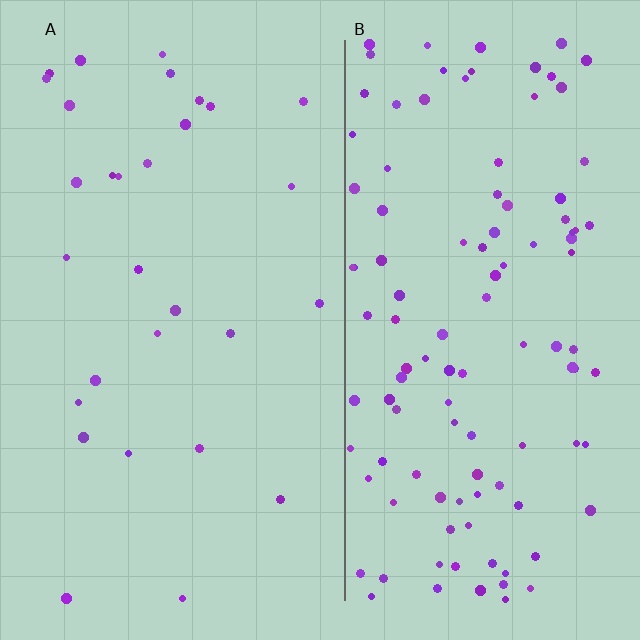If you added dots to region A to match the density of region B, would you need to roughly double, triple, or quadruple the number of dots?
Approximately quadruple.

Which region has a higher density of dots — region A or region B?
B (the right).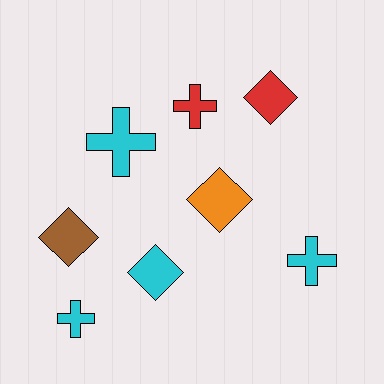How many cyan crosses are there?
There are 3 cyan crosses.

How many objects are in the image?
There are 8 objects.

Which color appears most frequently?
Cyan, with 4 objects.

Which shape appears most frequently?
Diamond, with 4 objects.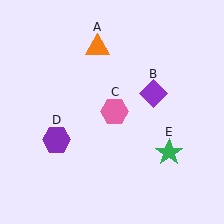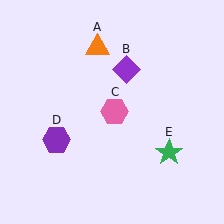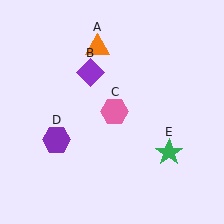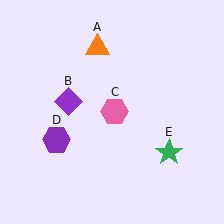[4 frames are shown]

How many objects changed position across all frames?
1 object changed position: purple diamond (object B).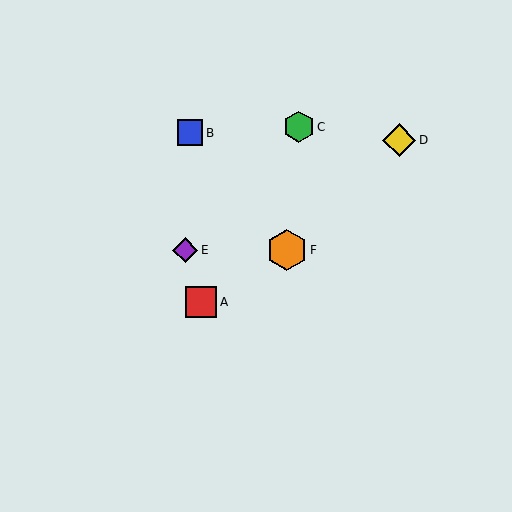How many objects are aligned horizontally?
2 objects (E, F) are aligned horizontally.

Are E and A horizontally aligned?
No, E is at y≈250 and A is at y≈302.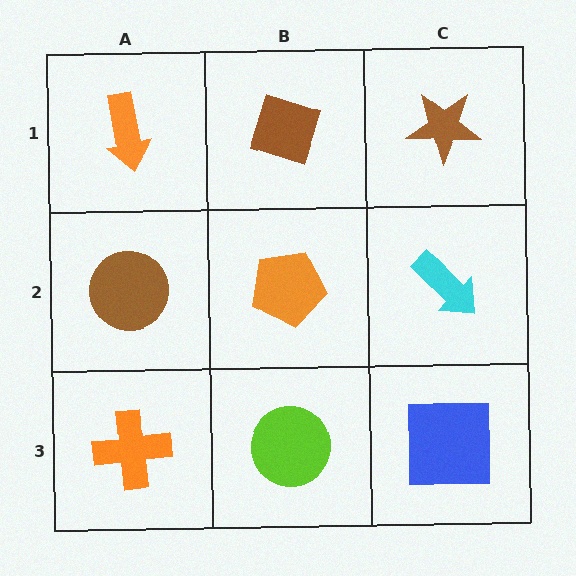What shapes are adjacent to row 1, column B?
An orange pentagon (row 2, column B), an orange arrow (row 1, column A), a brown star (row 1, column C).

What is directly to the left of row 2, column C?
An orange pentagon.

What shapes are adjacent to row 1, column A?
A brown circle (row 2, column A), a brown diamond (row 1, column B).